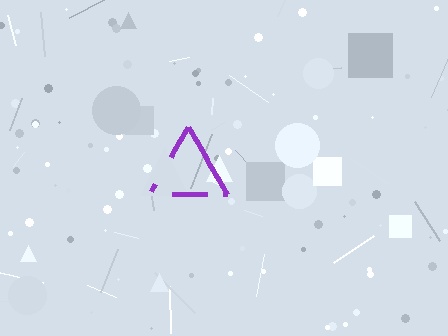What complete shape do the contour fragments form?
The contour fragments form a triangle.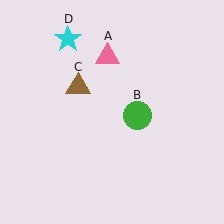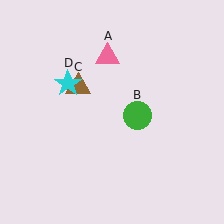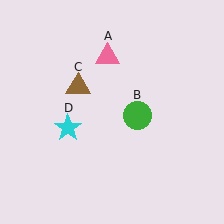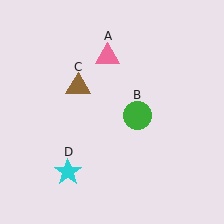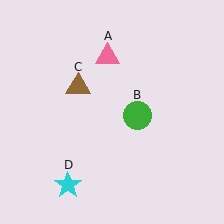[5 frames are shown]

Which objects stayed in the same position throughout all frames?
Pink triangle (object A) and green circle (object B) and brown triangle (object C) remained stationary.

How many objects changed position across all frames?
1 object changed position: cyan star (object D).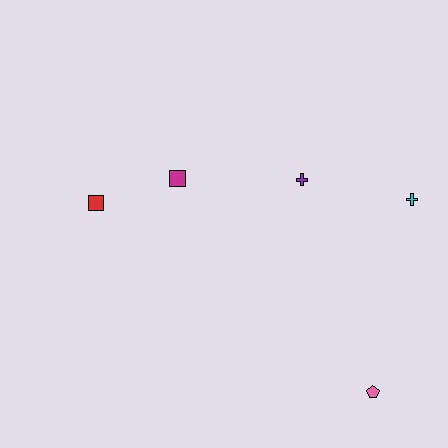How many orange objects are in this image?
There are no orange objects.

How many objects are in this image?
There are 5 objects.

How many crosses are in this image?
There are 2 crosses.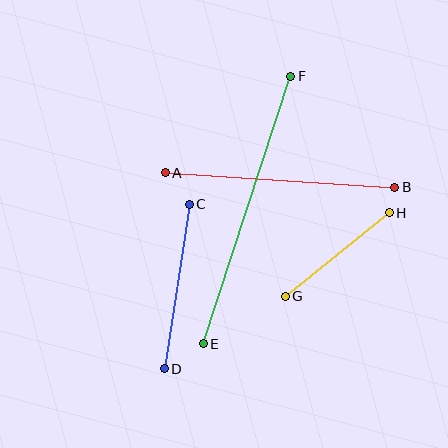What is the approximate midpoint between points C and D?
The midpoint is at approximately (177, 287) pixels.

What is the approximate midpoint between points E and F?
The midpoint is at approximately (247, 210) pixels.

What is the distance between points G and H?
The distance is approximately 134 pixels.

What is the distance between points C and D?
The distance is approximately 166 pixels.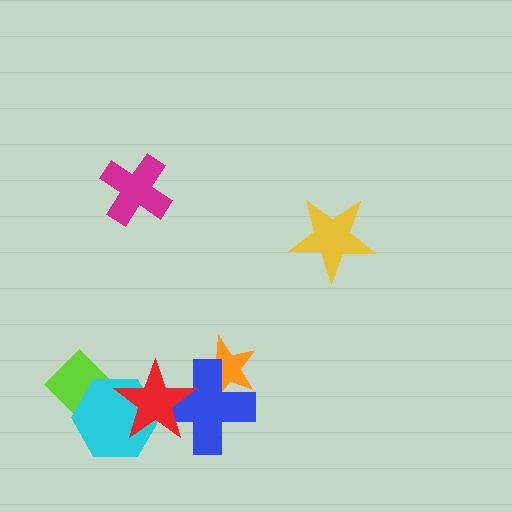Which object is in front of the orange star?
The blue cross is in front of the orange star.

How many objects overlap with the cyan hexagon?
2 objects overlap with the cyan hexagon.